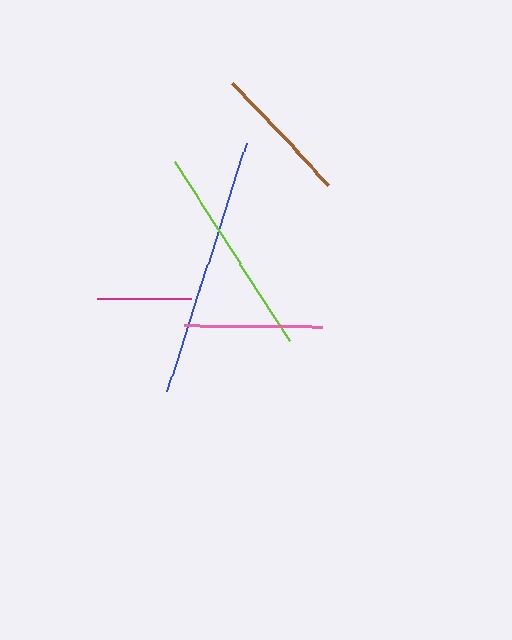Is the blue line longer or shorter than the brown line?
The blue line is longer than the brown line.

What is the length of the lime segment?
The lime segment is approximately 213 pixels long.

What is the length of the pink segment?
The pink segment is approximately 138 pixels long.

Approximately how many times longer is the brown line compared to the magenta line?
The brown line is approximately 1.5 times the length of the magenta line.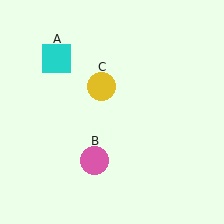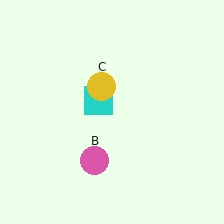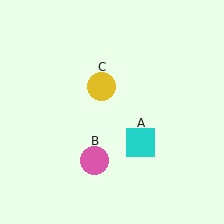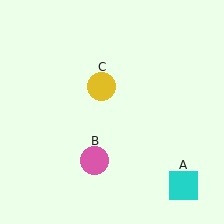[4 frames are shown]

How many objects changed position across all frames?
1 object changed position: cyan square (object A).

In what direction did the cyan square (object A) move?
The cyan square (object A) moved down and to the right.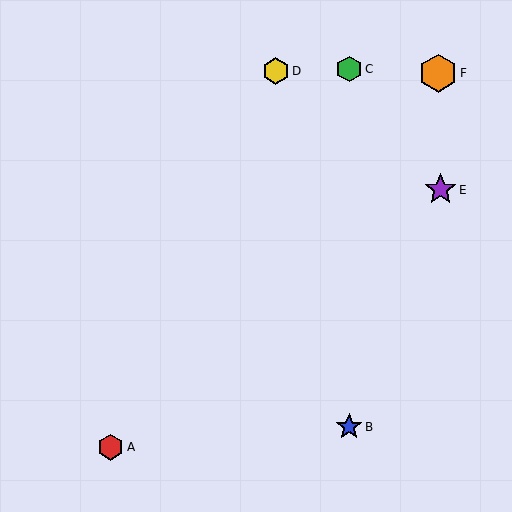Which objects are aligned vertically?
Objects B, C are aligned vertically.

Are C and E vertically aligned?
No, C is at x≈349 and E is at x≈440.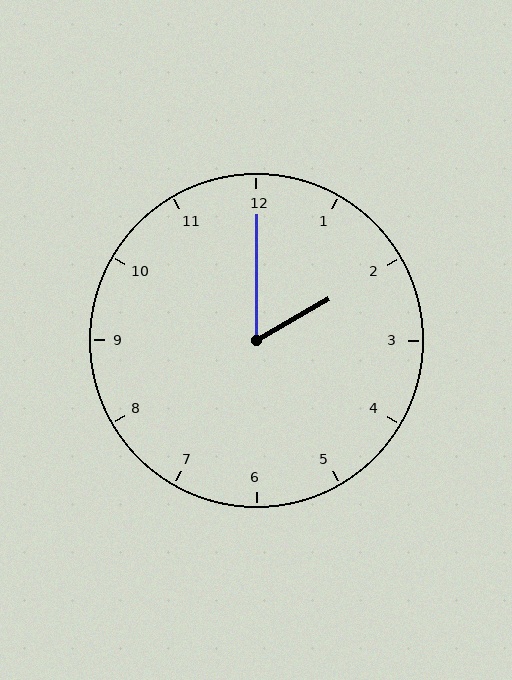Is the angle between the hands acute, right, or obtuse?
It is acute.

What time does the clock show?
2:00.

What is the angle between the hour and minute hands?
Approximately 60 degrees.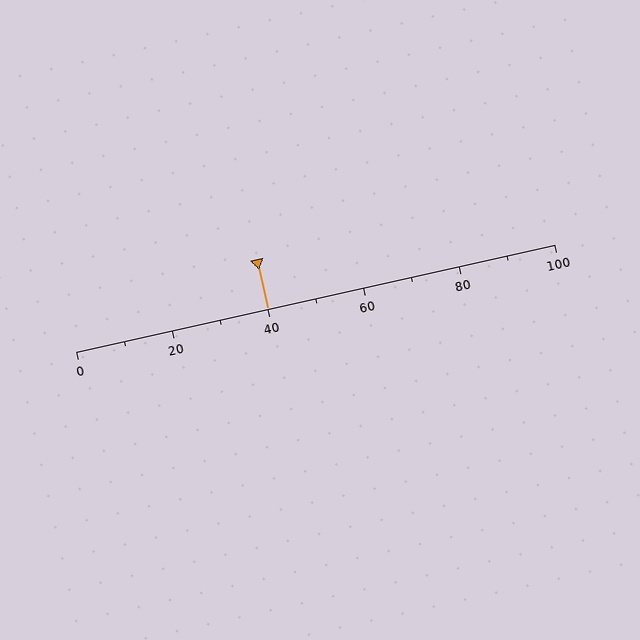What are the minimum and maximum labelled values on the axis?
The axis runs from 0 to 100.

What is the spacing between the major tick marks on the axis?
The major ticks are spaced 20 apart.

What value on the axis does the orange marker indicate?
The marker indicates approximately 40.